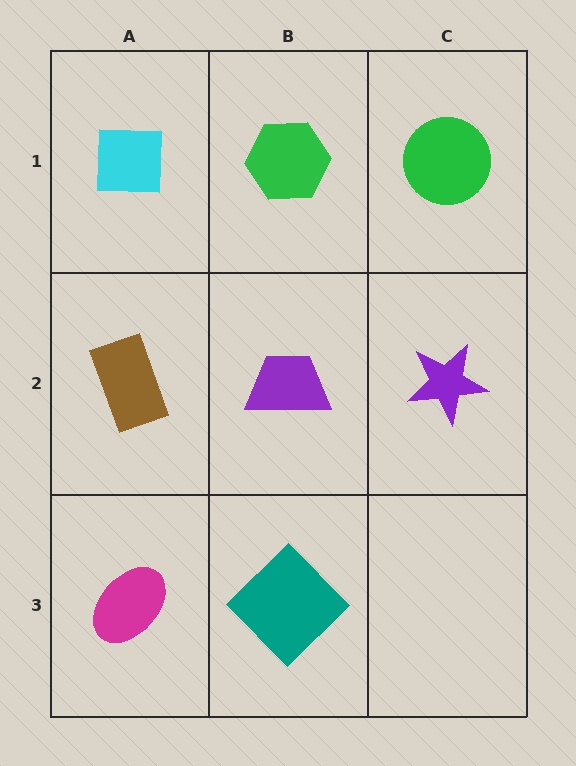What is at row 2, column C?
A purple star.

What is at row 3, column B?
A teal diamond.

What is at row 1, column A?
A cyan square.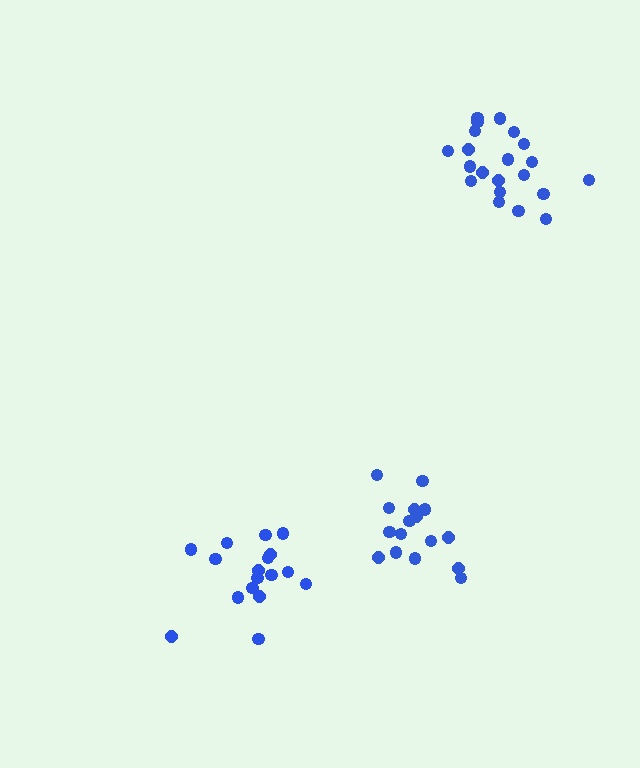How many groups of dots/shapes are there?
There are 3 groups.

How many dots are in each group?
Group 1: 17 dots, Group 2: 16 dots, Group 3: 21 dots (54 total).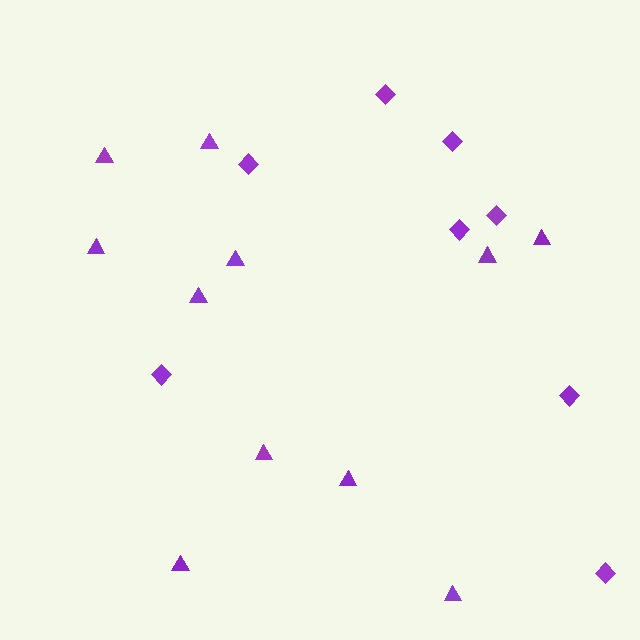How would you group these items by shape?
There are 2 groups: one group of diamonds (8) and one group of triangles (11).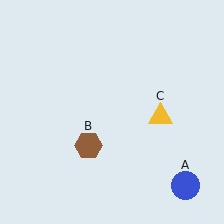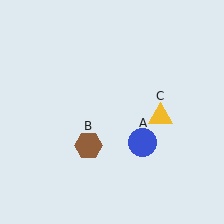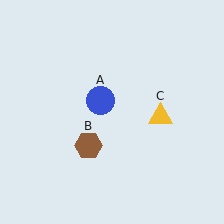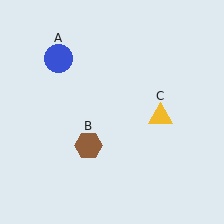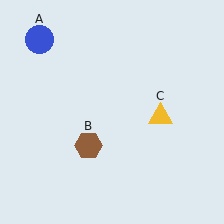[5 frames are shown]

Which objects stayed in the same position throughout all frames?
Brown hexagon (object B) and yellow triangle (object C) remained stationary.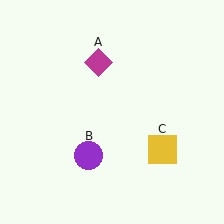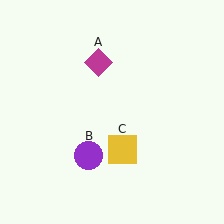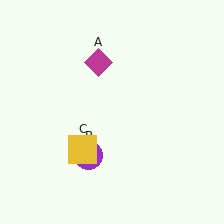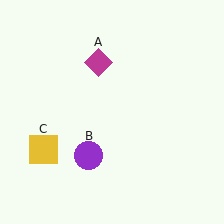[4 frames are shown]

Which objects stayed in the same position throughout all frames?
Magenta diamond (object A) and purple circle (object B) remained stationary.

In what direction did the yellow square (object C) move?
The yellow square (object C) moved left.